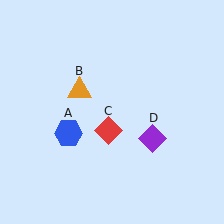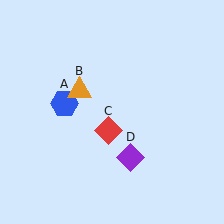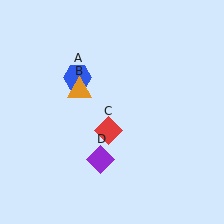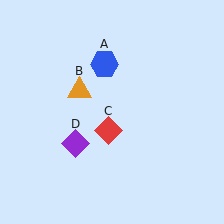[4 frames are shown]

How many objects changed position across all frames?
2 objects changed position: blue hexagon (object A), purple diamond (object D).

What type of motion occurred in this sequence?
The blue hexagon (object A), purple diamond (object D) rotated clockwise around the center of the scene.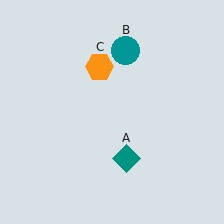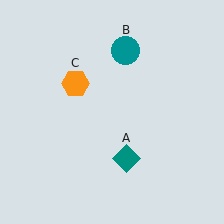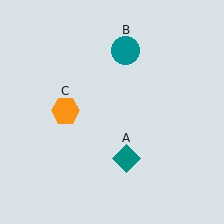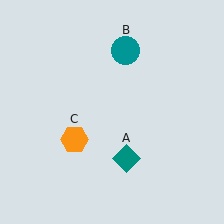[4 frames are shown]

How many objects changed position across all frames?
1 object changed position: orange hexagon (object C).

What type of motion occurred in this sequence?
The orange hexagon (object C) rotated counterclockwise around the center of the scene.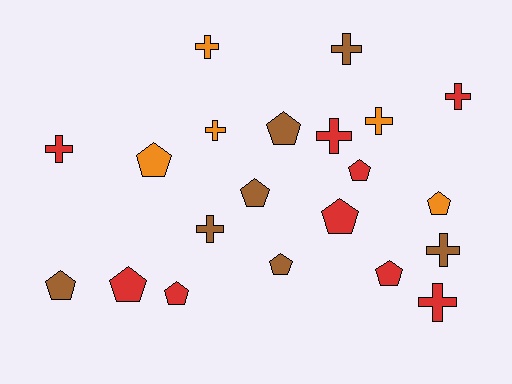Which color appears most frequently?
Red, with 9 objects.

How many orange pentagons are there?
There are 2 orange pentagons.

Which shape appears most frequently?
Pentagon, with 11 objects.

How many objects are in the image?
There are 21 objects.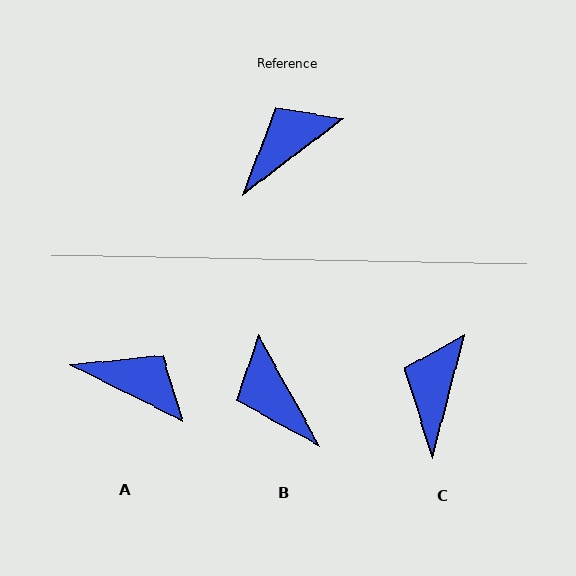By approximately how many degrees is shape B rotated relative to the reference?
Approximately 81 degrees counter-clockwise.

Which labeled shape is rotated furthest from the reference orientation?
B, about 81 degrees away.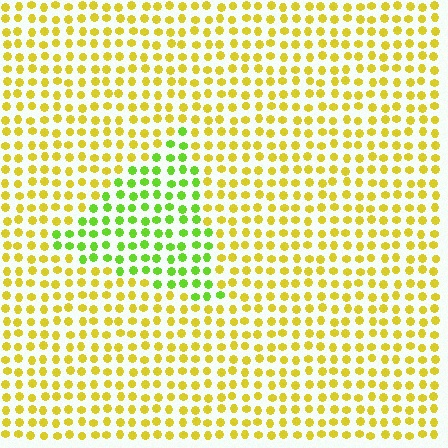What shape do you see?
I see a triangle.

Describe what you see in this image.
The image is filled with small yellow elements in a uniform arrangement. A triangle-shaped region is visible where the elements are tinted to a slightly different hue, forming a subtle color boundary.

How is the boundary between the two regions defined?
The boundary is defined purely by a slight shift in hue (about 44 degrees). Spacing, size, and orientation are identical on both sides.